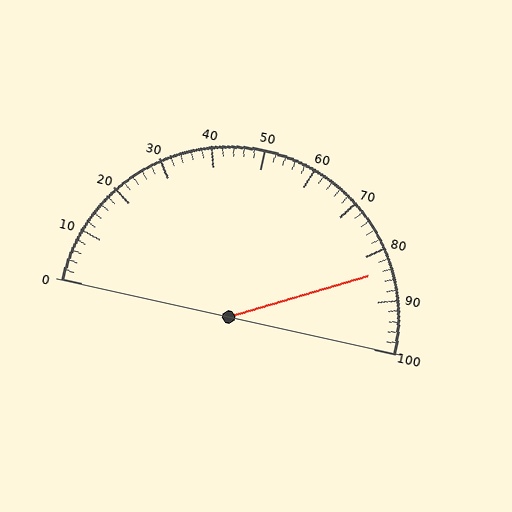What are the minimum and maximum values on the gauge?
The gauge ranges from 0 to 100.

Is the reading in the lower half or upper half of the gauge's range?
The reading is in the upper half of the range (0 to 100).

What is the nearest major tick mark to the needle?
The nearest major tick mark is 80.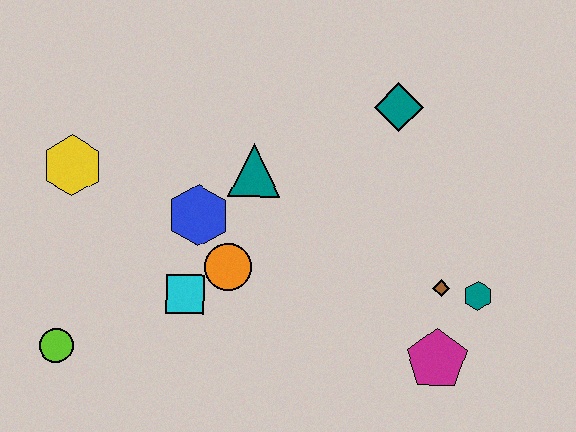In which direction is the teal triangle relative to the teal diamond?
The teal triangle is to the left of the teal diamond.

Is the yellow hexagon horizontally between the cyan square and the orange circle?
No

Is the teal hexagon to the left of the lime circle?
No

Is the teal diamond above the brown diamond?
Yes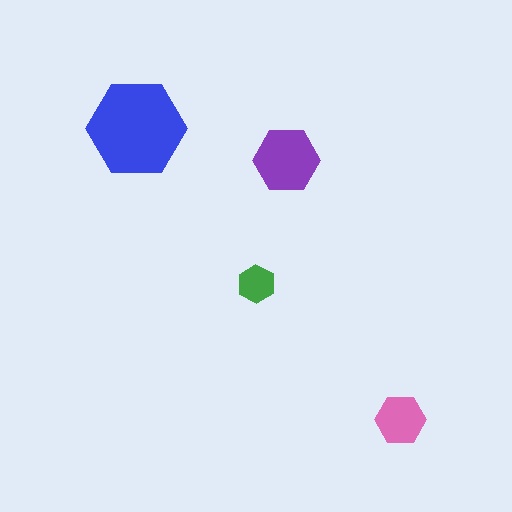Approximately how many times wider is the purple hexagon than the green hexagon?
About 1.5 times wider.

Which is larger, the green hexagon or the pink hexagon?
The pink one.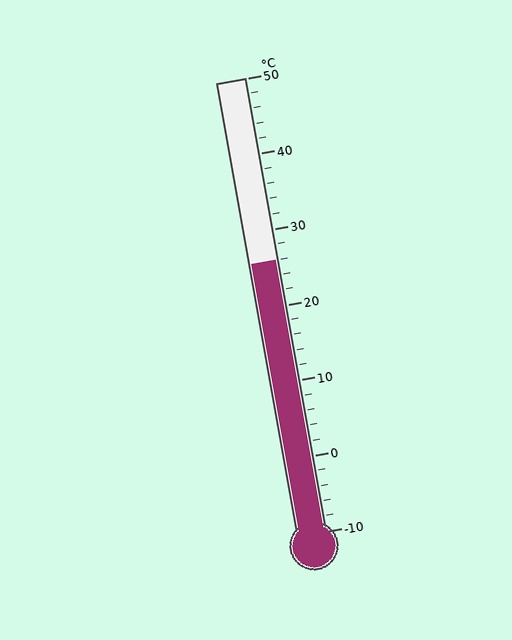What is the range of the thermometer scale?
The thermometer scale ranges from -10°C to 50°C.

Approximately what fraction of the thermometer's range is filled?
The thermometer is filled to approximately 60% of its range.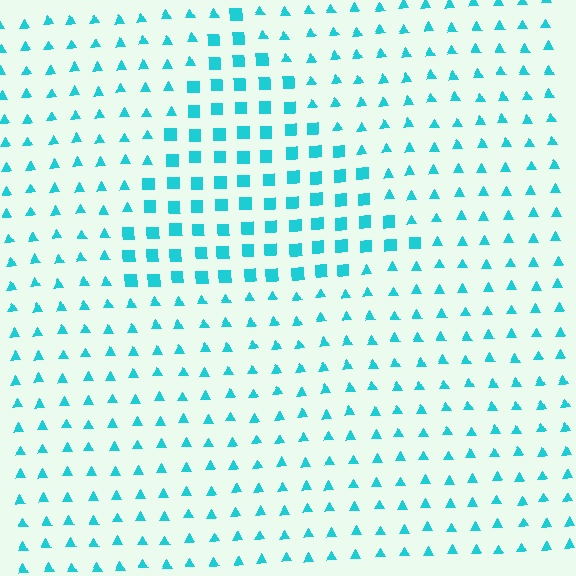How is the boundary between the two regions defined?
The boundary is defined by a change in element shape: squares inside vs. triangles outside. All elements share the same color and spacing.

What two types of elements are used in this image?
The image uses squares inside the triangle region and triangles outside it.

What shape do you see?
I see a triangle.